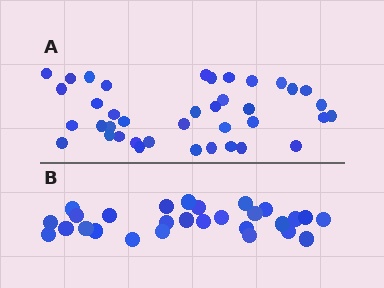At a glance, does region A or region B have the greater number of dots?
Region A (the top region) has more dots.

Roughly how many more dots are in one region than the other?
Region A has roughly 12 or so more dots than region B.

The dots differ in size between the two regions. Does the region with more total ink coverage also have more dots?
No. Region B has more total ink coverage because its dots are larger, but region A actually contains more individual dots. Total area can be misleading — the number of items is what matters here.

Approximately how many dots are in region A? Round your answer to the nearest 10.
About 40 dots. (The exact count is 39, which rounds to 40.)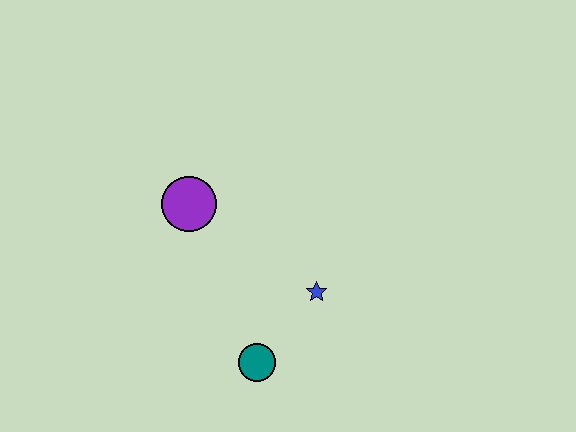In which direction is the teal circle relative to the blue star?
The teal circle is below the blue star.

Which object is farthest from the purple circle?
The teal circle is farthest from the purple circle.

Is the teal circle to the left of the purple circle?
No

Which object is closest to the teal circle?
The blue star is closest to the teal circle.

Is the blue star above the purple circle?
No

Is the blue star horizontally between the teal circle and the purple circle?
No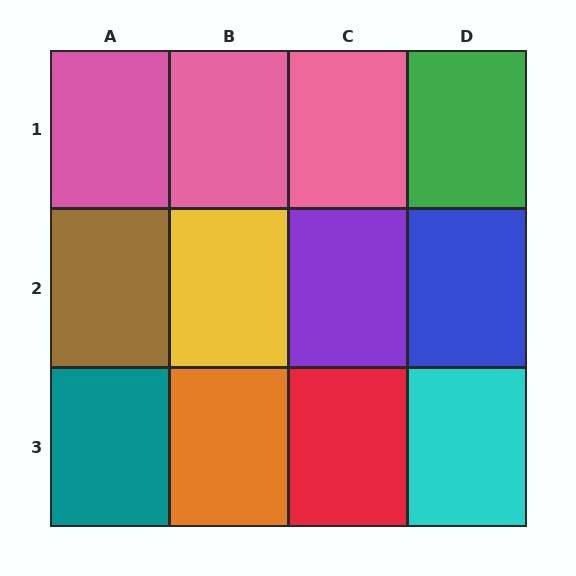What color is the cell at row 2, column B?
Yellow.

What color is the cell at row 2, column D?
Blue.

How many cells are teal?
1 cell is teal.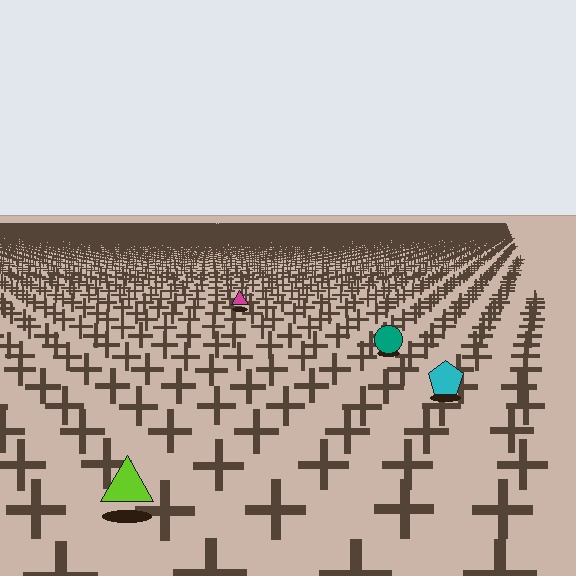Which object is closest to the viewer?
The lime triangle is closest. The texture marks near it are larger and more spread out.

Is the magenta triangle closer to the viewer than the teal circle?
No. The teal circle is closer — you can tell from the texture gradient: the ground texture is coarser near it.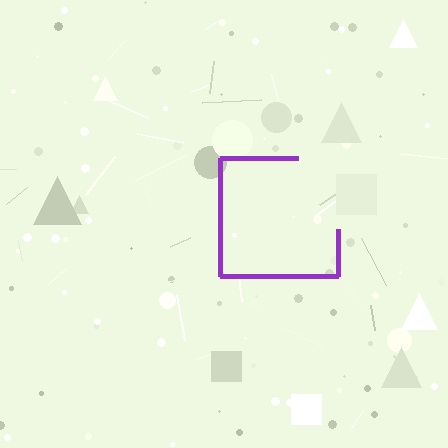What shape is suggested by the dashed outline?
The dashed outline suggests a square.